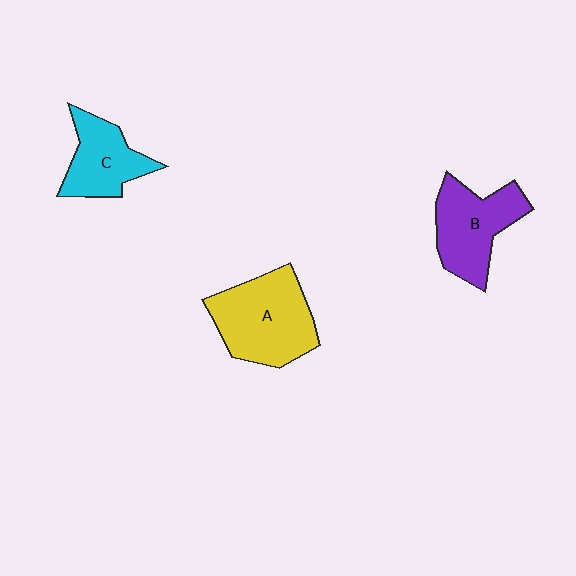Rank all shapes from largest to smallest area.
From largest to smallest: A (yellow), B (purple), C (cyan).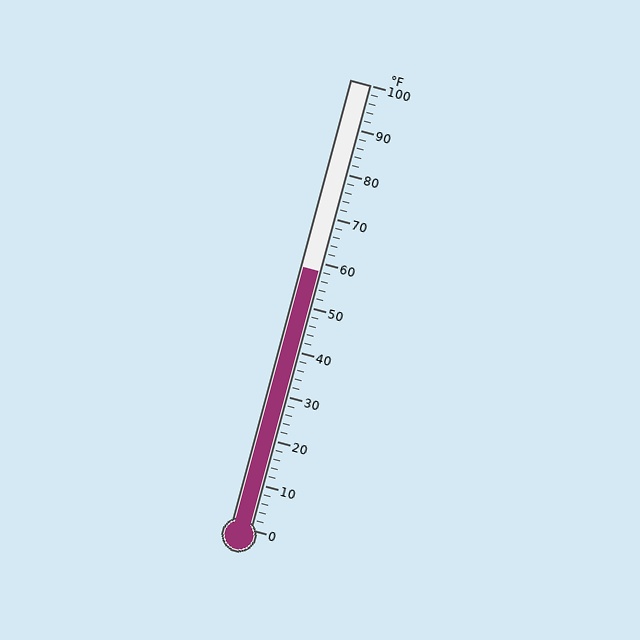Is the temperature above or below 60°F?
The temperature is below 60°F.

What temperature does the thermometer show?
The thermometer shows approximately 58°F.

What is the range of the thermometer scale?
The thermometer scale ranges from 0°F to 100°F.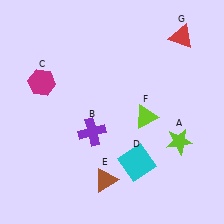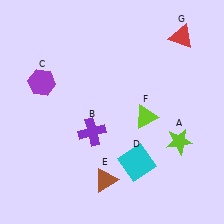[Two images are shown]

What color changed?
The hexagon (C) changed from magenta in Image 1 to purple in Image 2.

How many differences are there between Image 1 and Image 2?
There is 1 difference between the two images.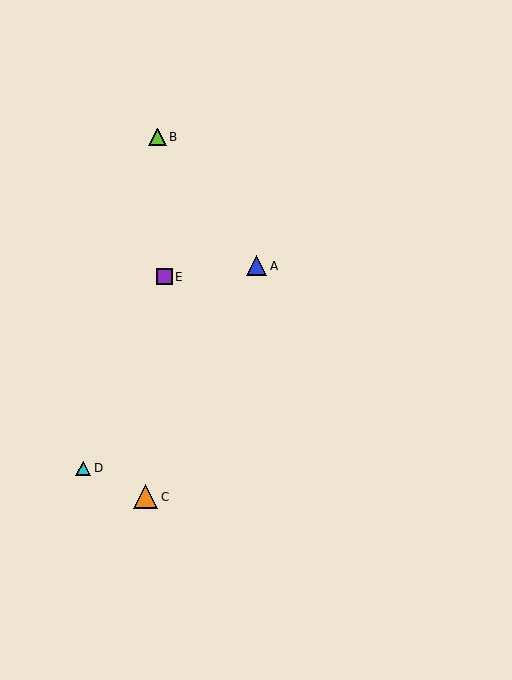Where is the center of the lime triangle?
The center of the lime triangle is at (158, 137).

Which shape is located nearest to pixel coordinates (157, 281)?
The purple square (labeled E) at (164, 277) is nearest to that location.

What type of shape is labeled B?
Shape B is a lime triangle.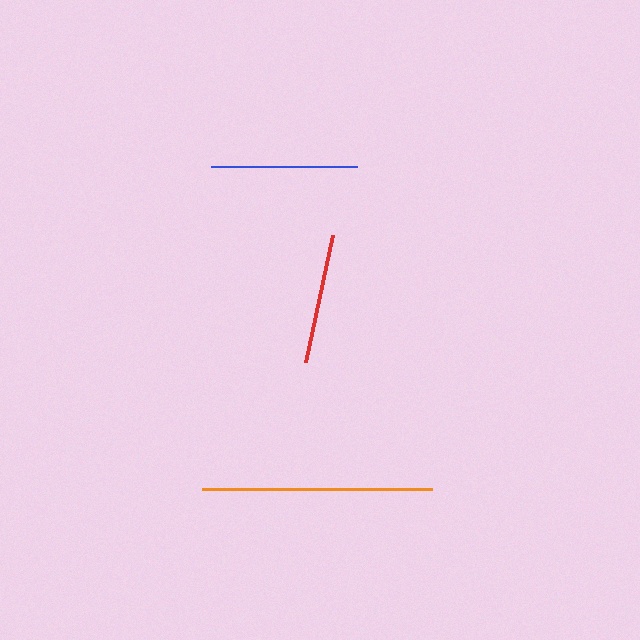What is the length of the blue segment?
The blue segment is approximately 147 pixels long.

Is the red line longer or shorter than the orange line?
The orange line is longer than the red line.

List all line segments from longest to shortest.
From longest to shortest: orange, blue, red.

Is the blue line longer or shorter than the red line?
The blue line is longer than the red line.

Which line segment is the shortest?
The red line is the shortest at approximately 130 pixels.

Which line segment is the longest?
The orange line is the longest at approximately 230 pixels.